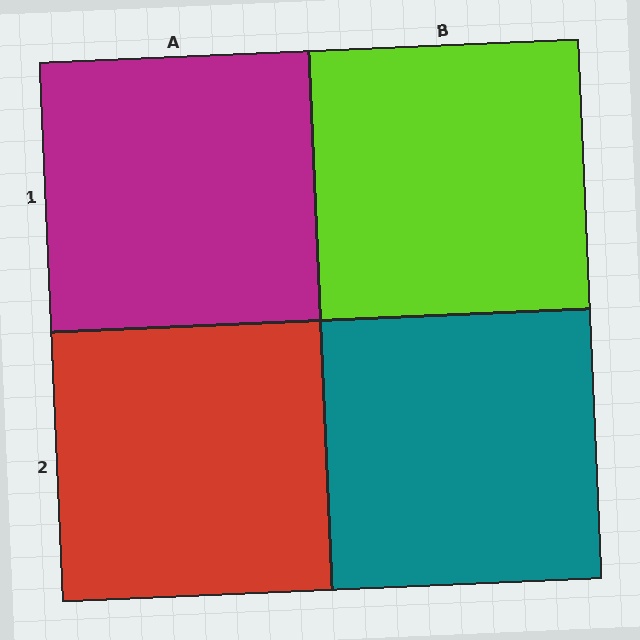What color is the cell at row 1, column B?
Lime.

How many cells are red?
1 cell is red.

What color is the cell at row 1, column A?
Magenta.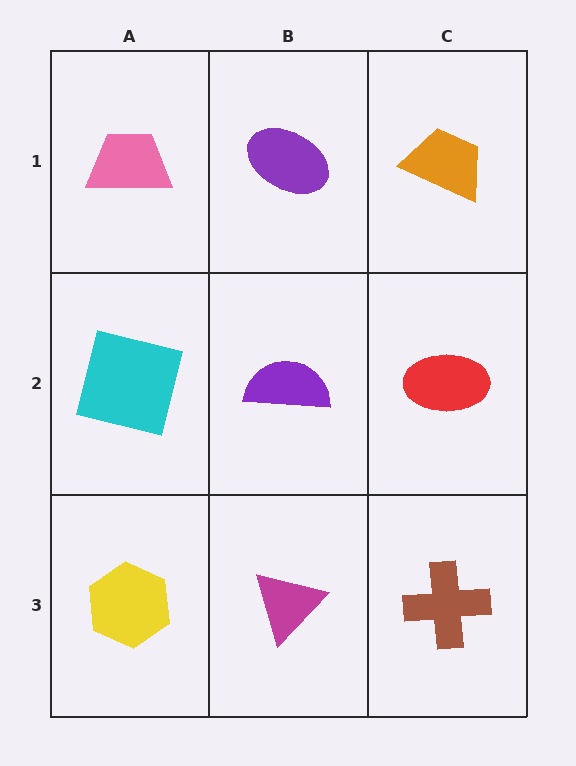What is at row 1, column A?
A pink trapezoid.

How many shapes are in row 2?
3 shapes.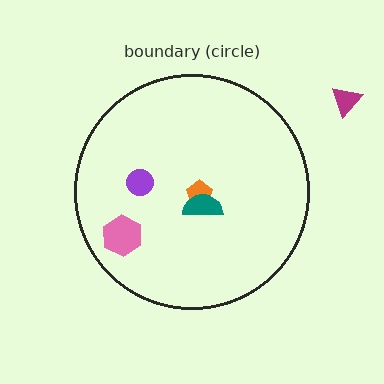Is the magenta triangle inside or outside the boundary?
Outside.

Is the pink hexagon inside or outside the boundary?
Inside.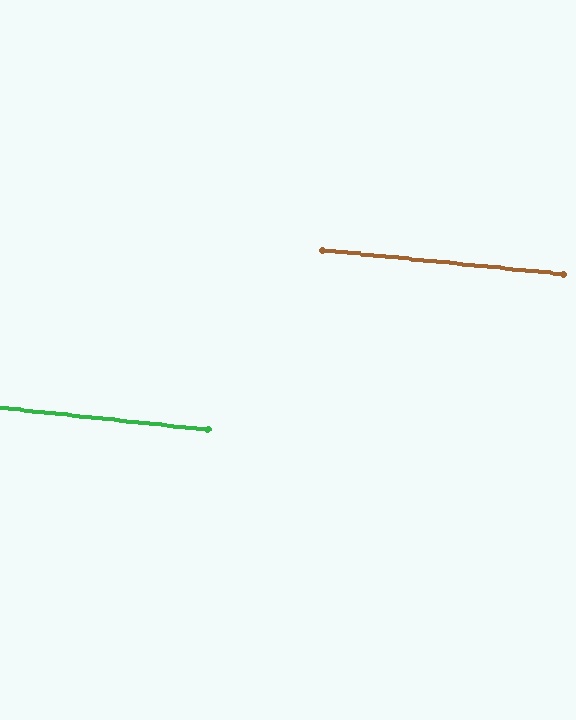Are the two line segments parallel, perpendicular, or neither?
Parallel — their directions differ by only 0.2°.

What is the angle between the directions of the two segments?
Approximately 0 degrees.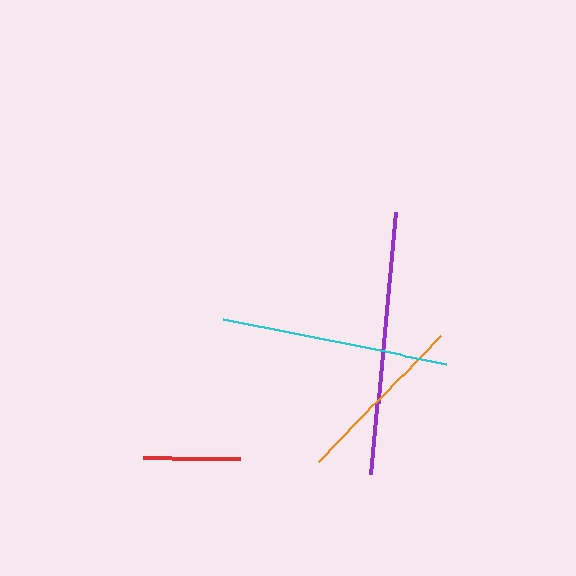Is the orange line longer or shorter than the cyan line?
The cyan line is longer than the orange line.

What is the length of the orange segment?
The orange segment is approximately 176 pixels long.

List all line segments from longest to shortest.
From longest to shortest: purple, cyan, orange, red.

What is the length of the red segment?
The red segment is approximately 97 pixels long.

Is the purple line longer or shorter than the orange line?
The purple line is longer than the orange line.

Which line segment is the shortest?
The red line is the shortest at approximately 97 pixels.